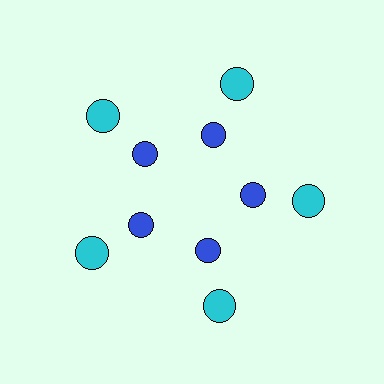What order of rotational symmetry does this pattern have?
This pattern has 5-fold rotational symmetry.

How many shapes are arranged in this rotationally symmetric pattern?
There are 10 shapes, arranged in 5 groups of 2.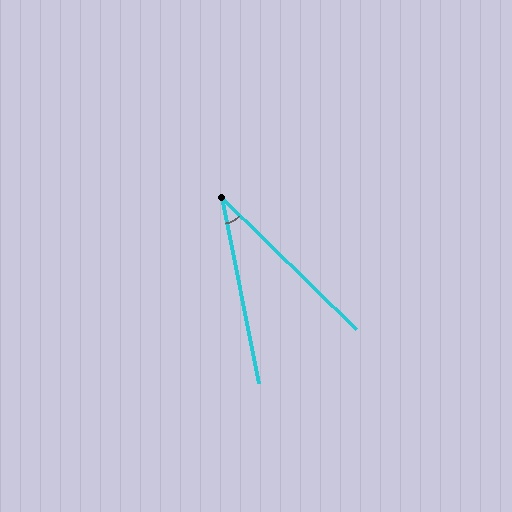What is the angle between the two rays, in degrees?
Approximately 35 degrees.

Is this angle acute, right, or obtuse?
It is acute.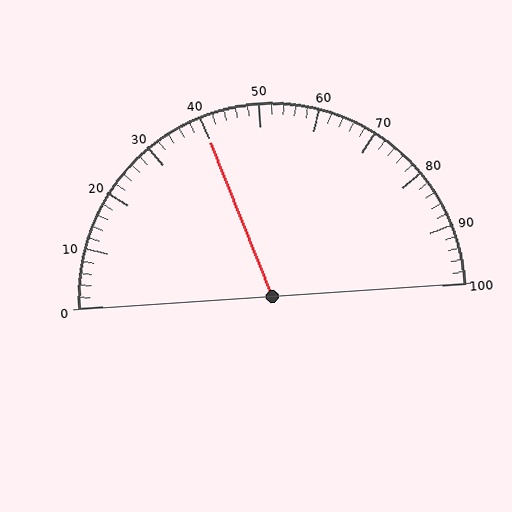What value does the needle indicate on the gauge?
The needle indicates approximately 40.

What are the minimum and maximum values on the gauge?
The gauge ranges from 0 to 100.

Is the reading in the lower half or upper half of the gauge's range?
The reading is in the lower half of the range (0 to 100).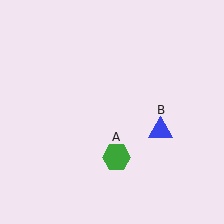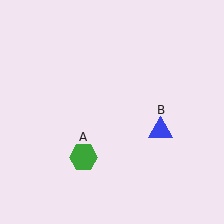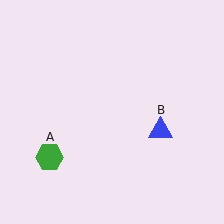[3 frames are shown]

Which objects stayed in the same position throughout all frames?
Blue triangle (object B) remained stationary.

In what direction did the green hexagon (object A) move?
The green hexagon (object A) moved left.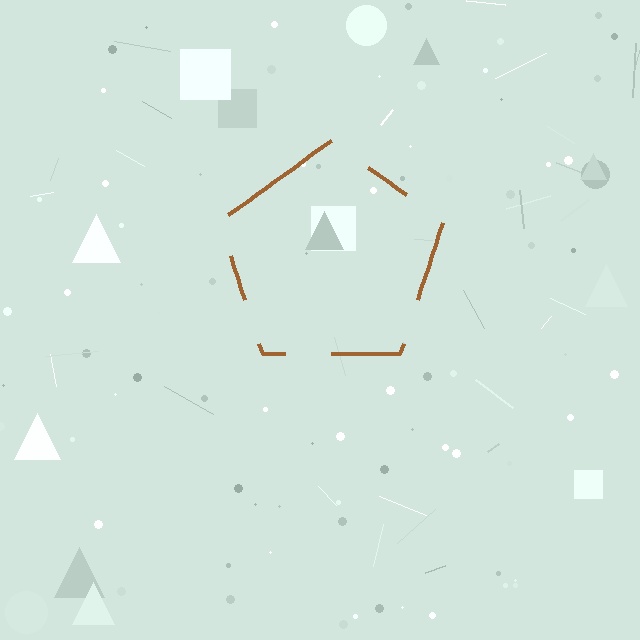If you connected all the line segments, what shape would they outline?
They would outline a pentagon.